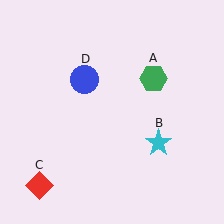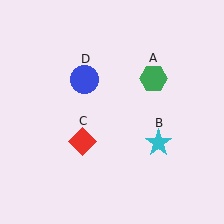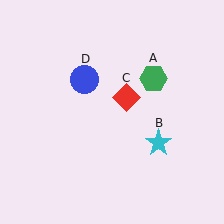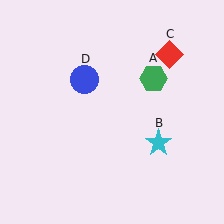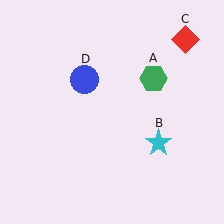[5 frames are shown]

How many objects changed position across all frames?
1 object changed position: red diamond (object C).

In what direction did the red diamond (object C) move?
The red diamond (object C) moved up and to the right.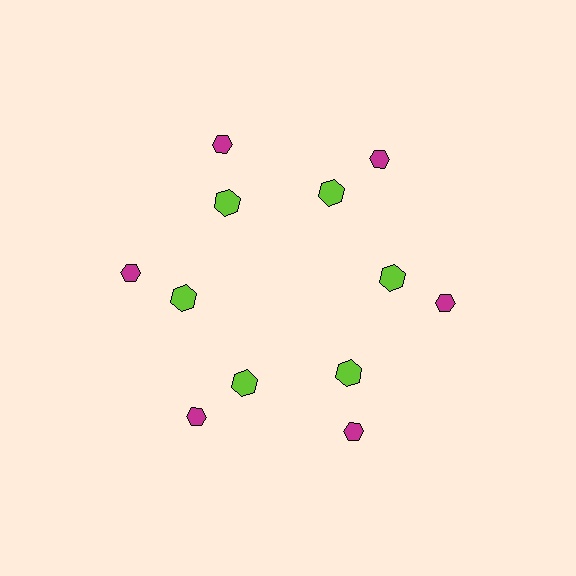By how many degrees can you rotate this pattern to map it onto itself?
The pattern maps onto itself every 60 degrees of rotation.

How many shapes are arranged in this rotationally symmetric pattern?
There are 12 shapes, arranged in 6 groups of 2.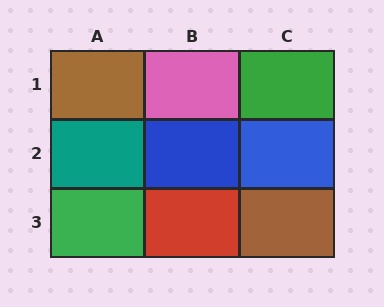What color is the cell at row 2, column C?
Blue.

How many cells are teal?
1 cell is teal.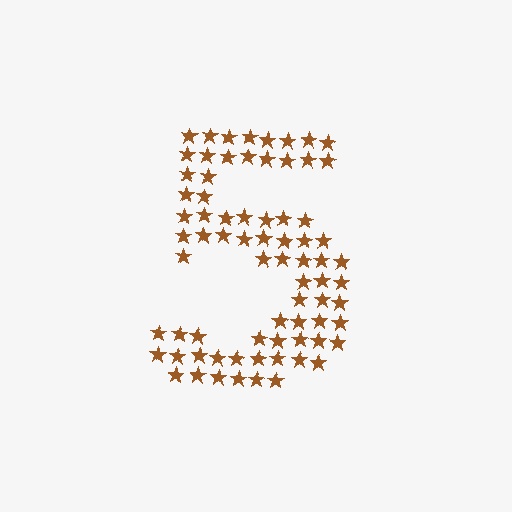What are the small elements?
The small elements are stars.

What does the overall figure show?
The overall figure shows the digit 5.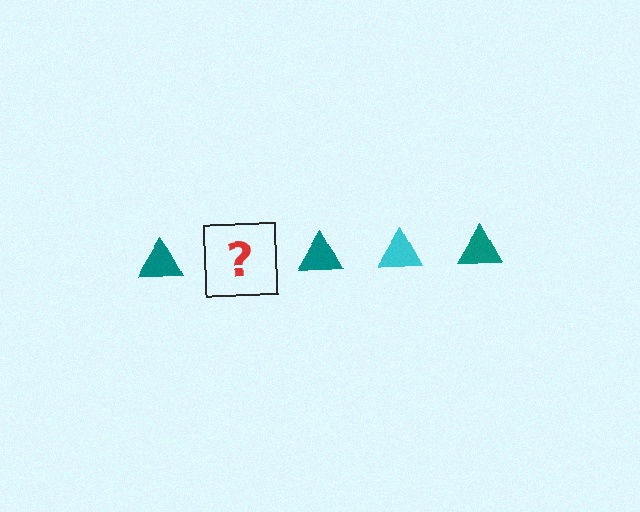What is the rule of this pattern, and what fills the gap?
The rule is that the pattern cycles through teal, cyan triangles. The gap should be filled with a cyan triangle.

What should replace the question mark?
The question mark should be replaced with a cyan triangle.